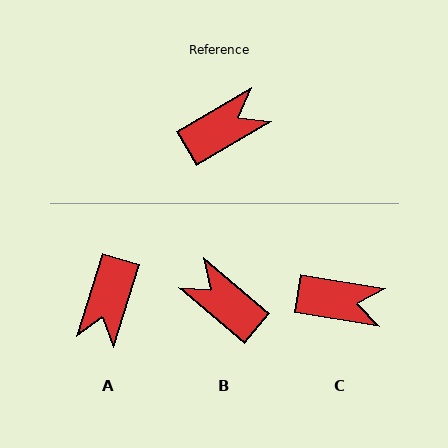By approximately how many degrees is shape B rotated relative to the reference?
Approximately 109 degrees counter-clockwise.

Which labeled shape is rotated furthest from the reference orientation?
A, about 137 degrees away.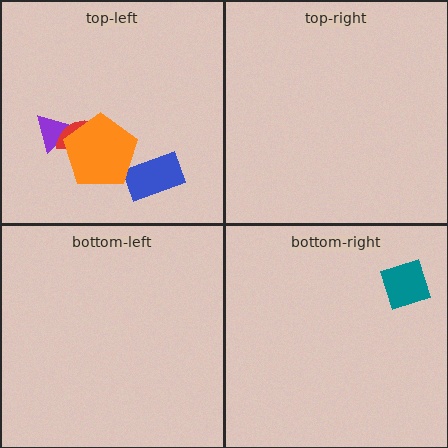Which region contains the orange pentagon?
The top-left region.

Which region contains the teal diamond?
The bottom-right region.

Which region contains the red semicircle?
The top-left region.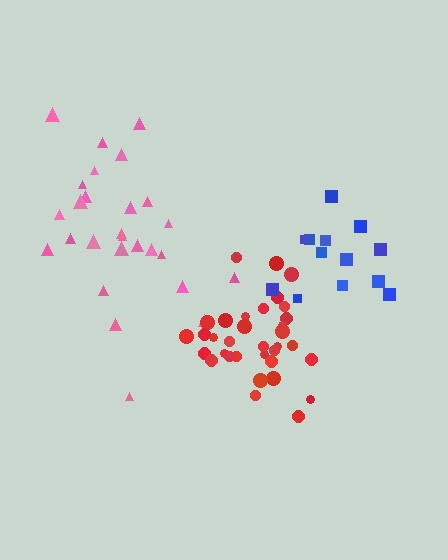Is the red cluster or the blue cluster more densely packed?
Red.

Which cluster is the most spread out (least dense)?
Pink.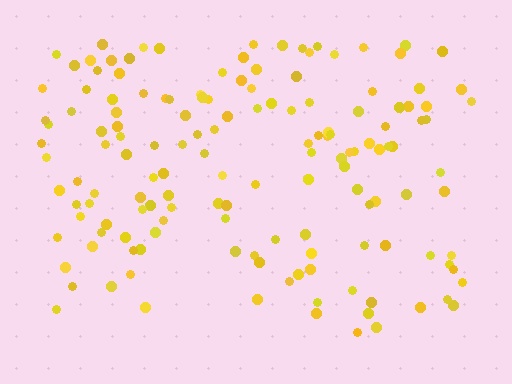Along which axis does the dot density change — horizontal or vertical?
Vertical.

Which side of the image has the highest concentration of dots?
The top.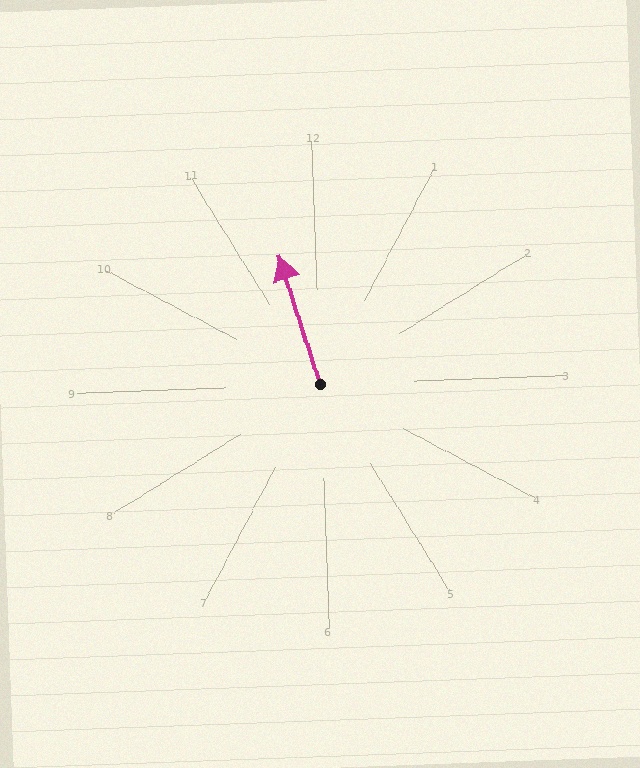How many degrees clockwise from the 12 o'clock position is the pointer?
Approximately 344 degrees.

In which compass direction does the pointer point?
North.